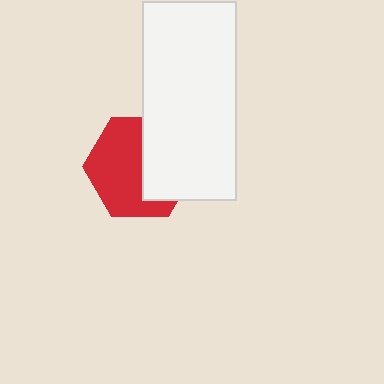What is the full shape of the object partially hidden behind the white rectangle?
The partially hidden object is a red hexagon.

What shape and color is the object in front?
The object in front is a white rectangle.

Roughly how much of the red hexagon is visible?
About half of it is visible (roughly 58%).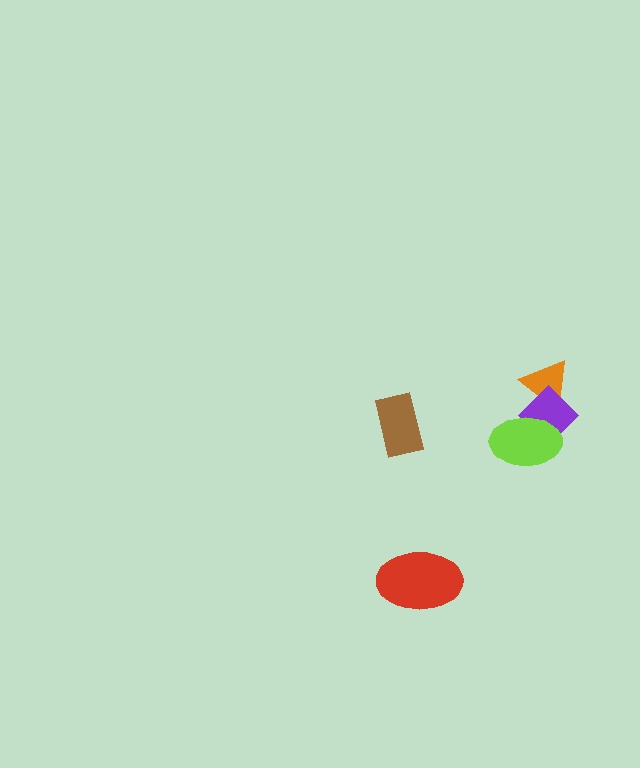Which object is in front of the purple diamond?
The lime ellipse is in front of the purple diamond.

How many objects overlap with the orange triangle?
1 object overlaps with the orange triangle.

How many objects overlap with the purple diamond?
2 objects overlap with the purple diamond.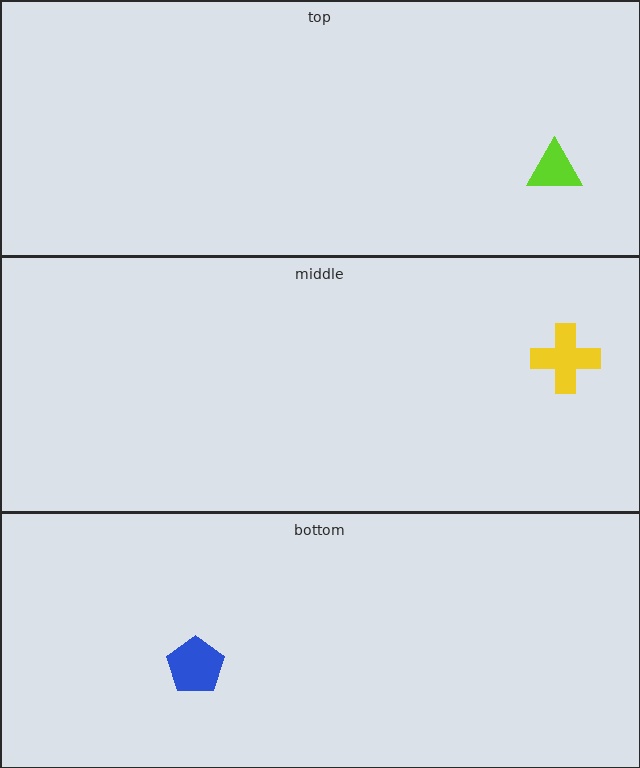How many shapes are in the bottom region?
1.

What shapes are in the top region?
The lime triangle.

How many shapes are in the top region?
1.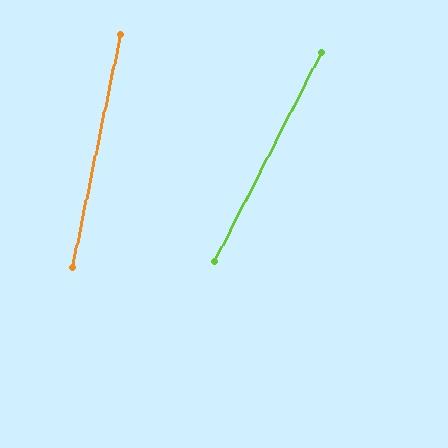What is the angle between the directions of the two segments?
Approximately 15 degrees.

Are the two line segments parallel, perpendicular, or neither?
Neither parallel nor perpendicular — they differ by about 15°.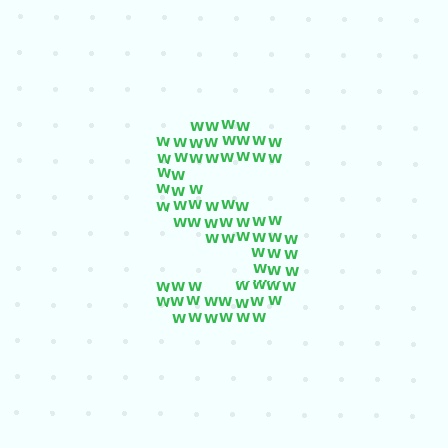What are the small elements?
The small elements are letter W's.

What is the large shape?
The large shape is the letter S.